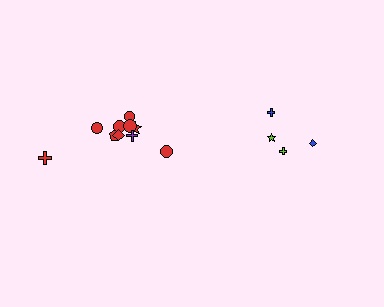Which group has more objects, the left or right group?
The left group.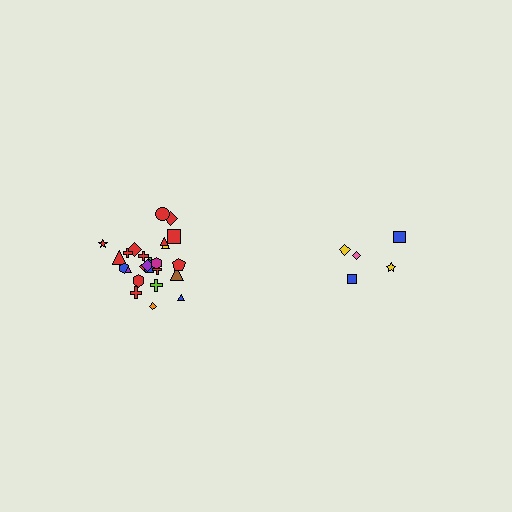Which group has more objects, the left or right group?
The left group.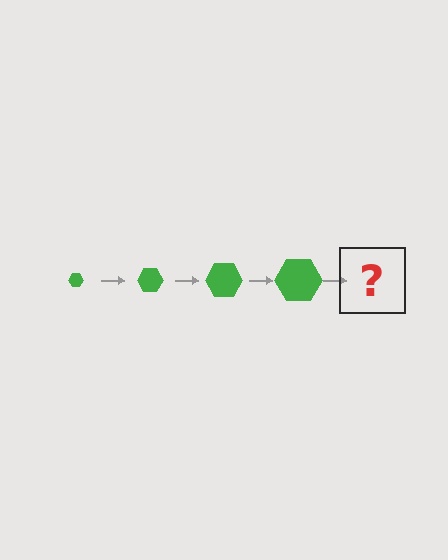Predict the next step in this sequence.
The next step is a green hexagon, larger than the previous one.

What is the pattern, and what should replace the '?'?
The pattern is that the hexagon gets progressively larger each step. The '?' should be a green hexagon, larger than the previous one.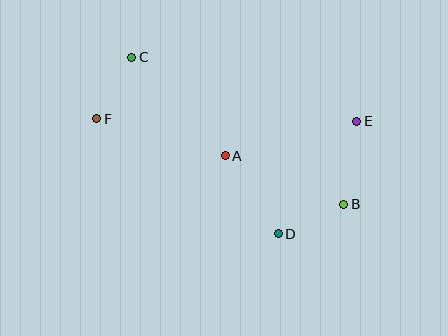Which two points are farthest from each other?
Points B and F are farthest from each other.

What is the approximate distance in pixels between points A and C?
The distance between A and C is approximately 136 pixels.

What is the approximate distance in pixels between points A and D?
The distance between A and D is approximately 95 pixels.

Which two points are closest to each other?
Points C and F are closest to each other.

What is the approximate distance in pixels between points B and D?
The distance between B and D is approximately 72 pixels.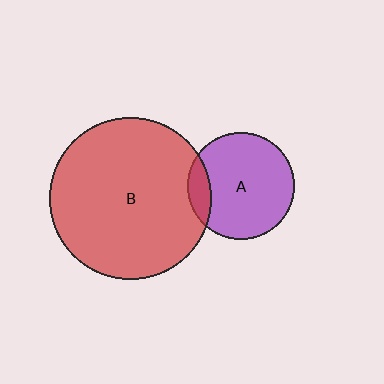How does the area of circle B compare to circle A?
Approximately 2.3 times.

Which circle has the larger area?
Circle B (red).